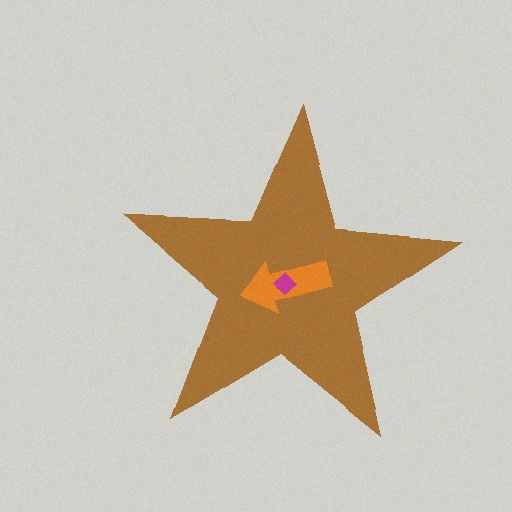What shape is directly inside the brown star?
The orange arrow.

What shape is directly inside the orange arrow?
The magenta diamond.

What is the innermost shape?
The magenta diamond.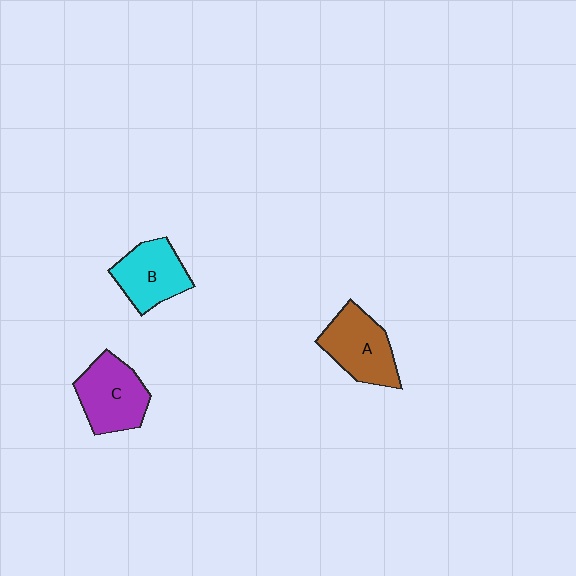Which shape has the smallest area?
Shape B (cyan).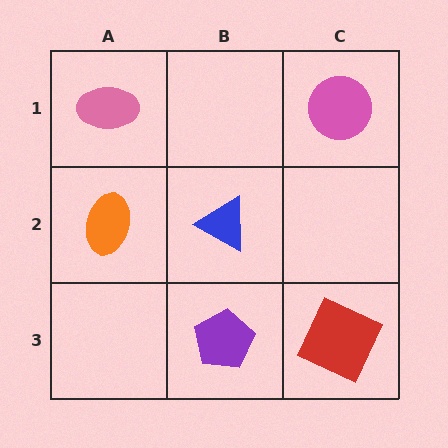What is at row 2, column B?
A blue triangle.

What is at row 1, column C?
A pink circle.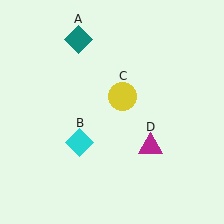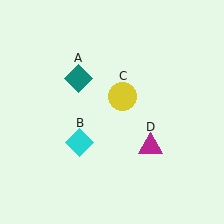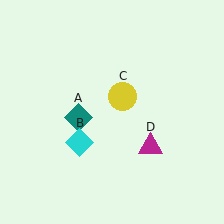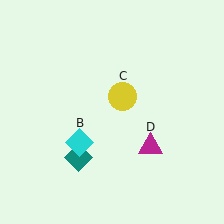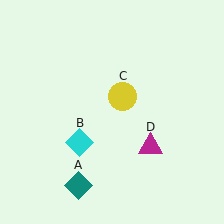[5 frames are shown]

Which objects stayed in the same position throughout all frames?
Cyan diamond (object B) and yellow circle (object C) and magenta triangle (object D) remained stationary.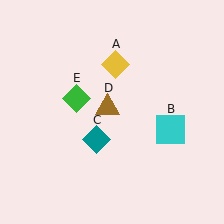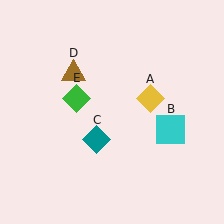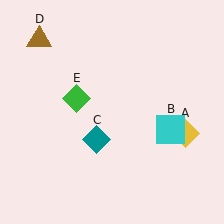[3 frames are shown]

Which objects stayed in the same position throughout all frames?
Cyan square (object B) and teal diamond (object C) and green diamond (object E) remained stationary.